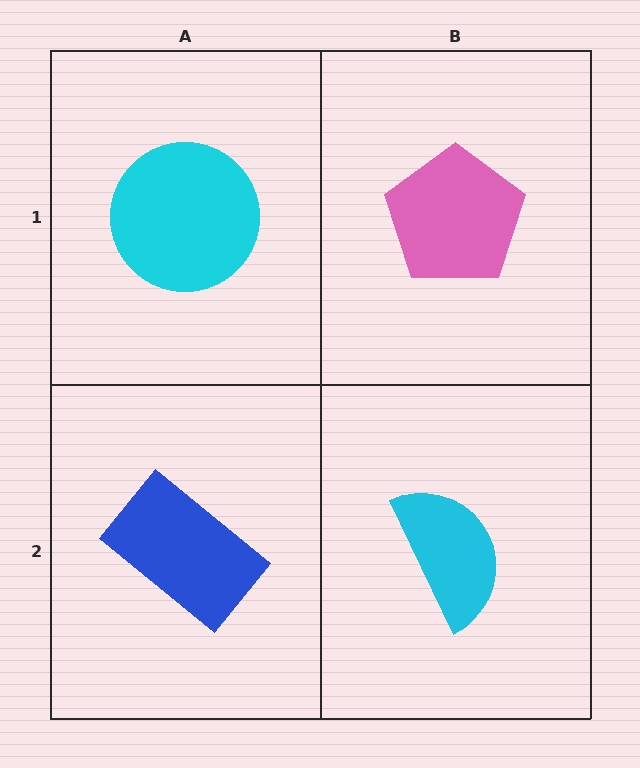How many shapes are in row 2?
2 shapes.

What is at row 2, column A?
A blue rectangle.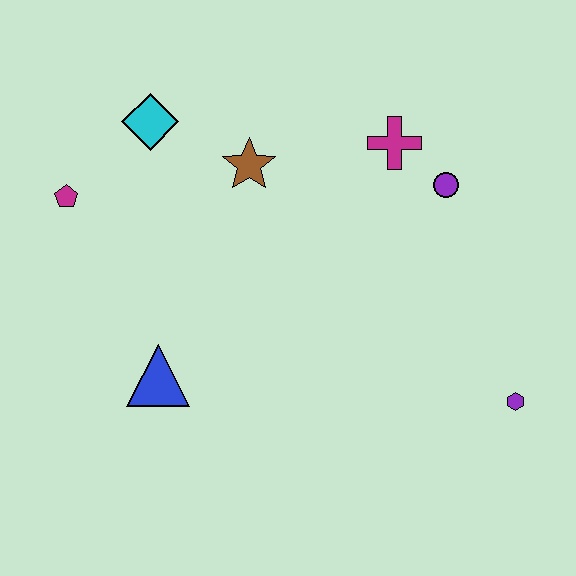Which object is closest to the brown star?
The cyan diamond is closest to the brown star.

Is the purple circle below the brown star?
Yes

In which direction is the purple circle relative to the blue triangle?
The purple circle is to the right of the blue triangle.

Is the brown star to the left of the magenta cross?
Yes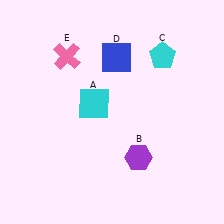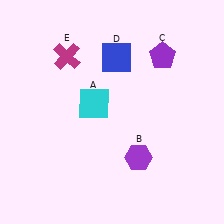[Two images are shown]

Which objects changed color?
C changed from cyan to purple. E changed from pink to magenta.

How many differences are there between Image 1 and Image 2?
There are 2 differences between the two images.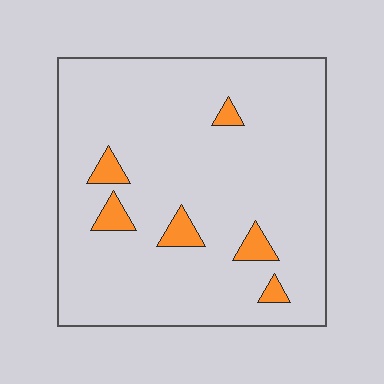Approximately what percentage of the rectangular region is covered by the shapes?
Approximately 5%.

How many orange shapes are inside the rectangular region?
6.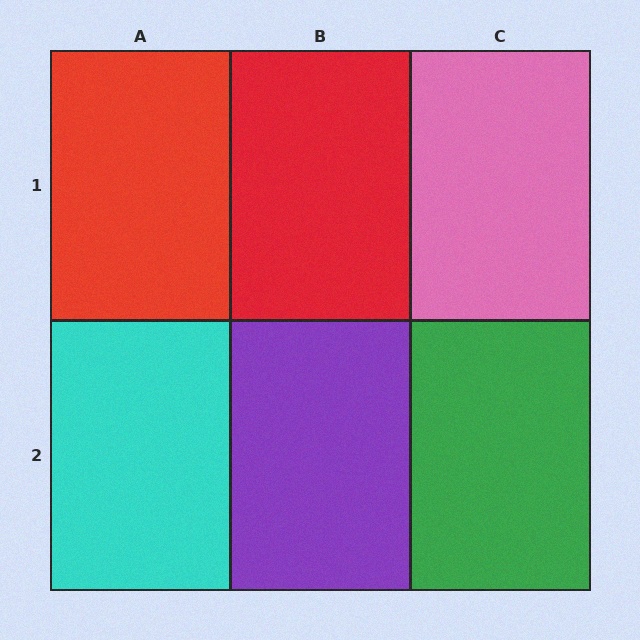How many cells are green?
1 cell is green.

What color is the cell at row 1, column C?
Pink.